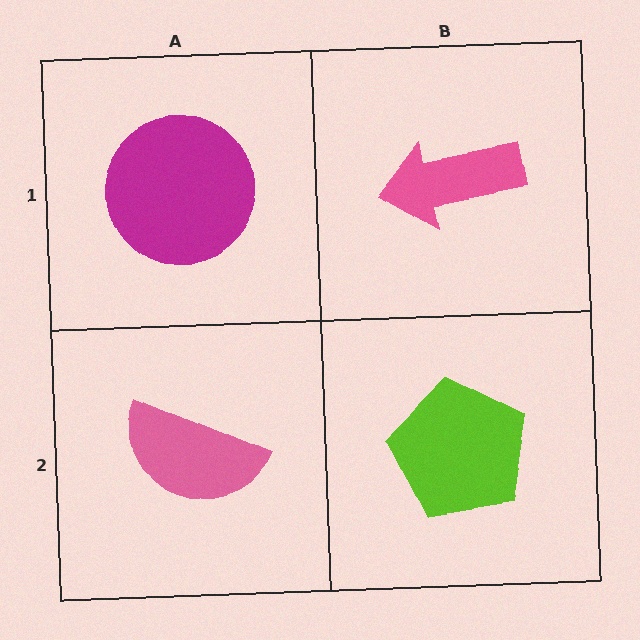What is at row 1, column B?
A pink arrow.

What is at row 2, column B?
A lime pentagon.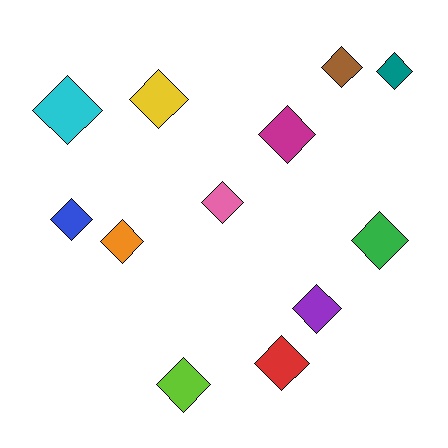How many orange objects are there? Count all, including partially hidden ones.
There is 1 orange object.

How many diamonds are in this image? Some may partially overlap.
There are 12 diamonds.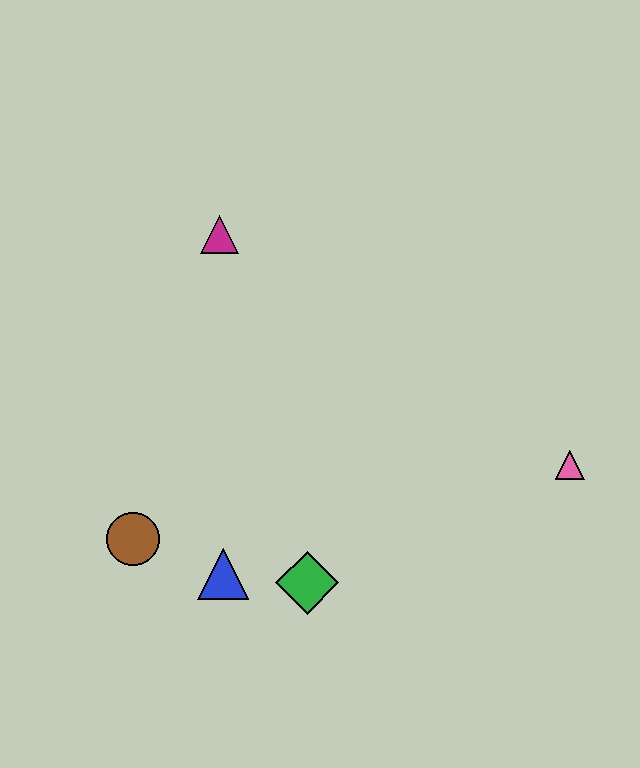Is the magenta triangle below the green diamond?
No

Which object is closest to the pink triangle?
The green diamond is closest to the pink triangle.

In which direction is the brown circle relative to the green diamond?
The brown circle is to the left of the green diamond.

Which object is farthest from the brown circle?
The pink triangle is farthest from the brown circle.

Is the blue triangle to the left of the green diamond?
Yes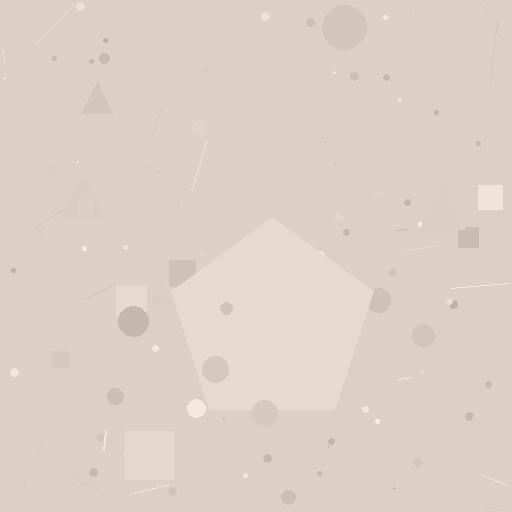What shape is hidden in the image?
A pentagon is hidden in the image.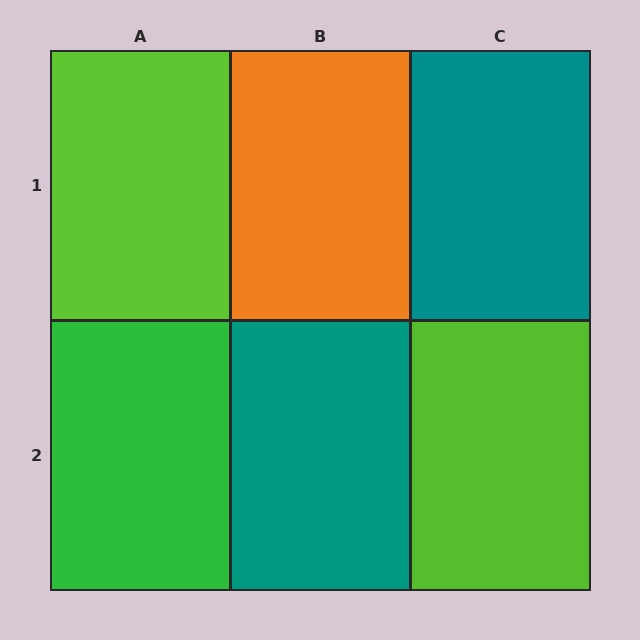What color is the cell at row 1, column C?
Teal.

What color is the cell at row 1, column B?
Orange.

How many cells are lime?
2 cells are lime.